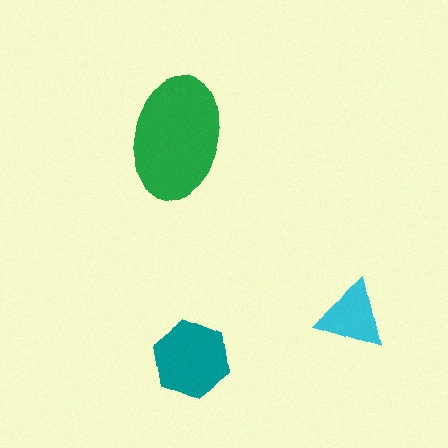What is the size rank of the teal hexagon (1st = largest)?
2nd.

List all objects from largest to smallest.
The green ellipse, the teal hexagon, the cyan triangle.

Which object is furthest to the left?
The green ellipse is leftmost.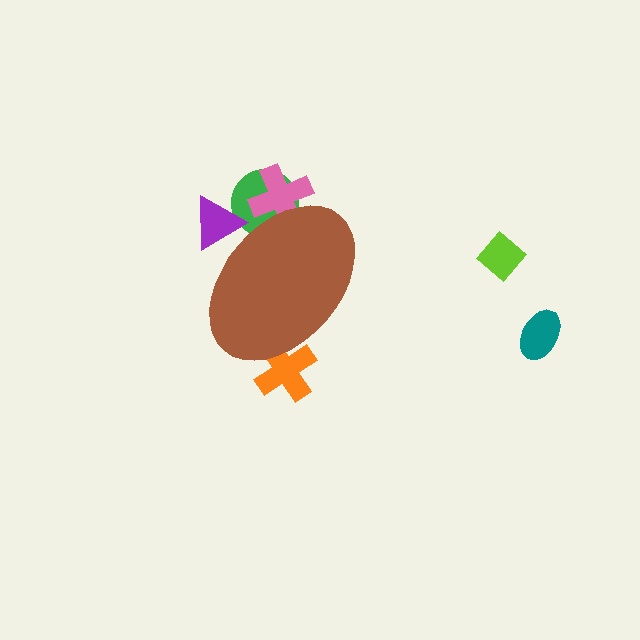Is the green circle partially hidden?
Yes, the green circle is partially hidden behind the brown ellipse.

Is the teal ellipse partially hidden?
No, the teal ellipse is fully visible.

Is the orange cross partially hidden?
Yes, the orange cross is partially hidden behind the brown ellipse.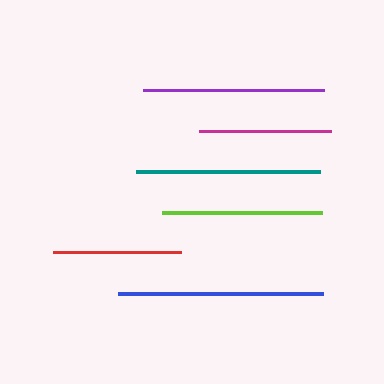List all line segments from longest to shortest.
From longest to shortest: blue, teal, purple, lime, magenta, red.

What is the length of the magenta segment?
The magenta segment is approximately 132 pixels long.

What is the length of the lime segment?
The lime segment is approximately 160 pixels long.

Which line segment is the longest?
The blue line is the longest at approximately 205 pixels.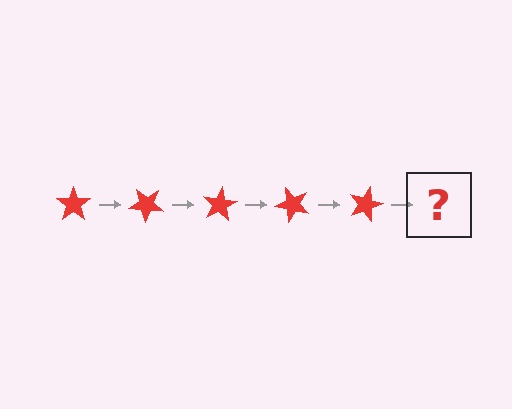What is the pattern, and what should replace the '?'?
The pattern is that the star rotates 40 degrees each step. The '?' should be a red star rotated 200 degrees.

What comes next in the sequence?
The next element should be a red star rotated 200 degrees.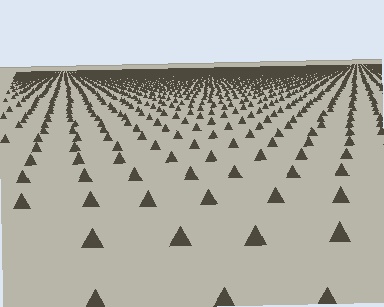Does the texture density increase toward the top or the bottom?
Density increases toward the top.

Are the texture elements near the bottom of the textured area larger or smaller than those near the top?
Larger. Near the bottom, elements are closer to the viewer and appear at a bigger on-screen size.